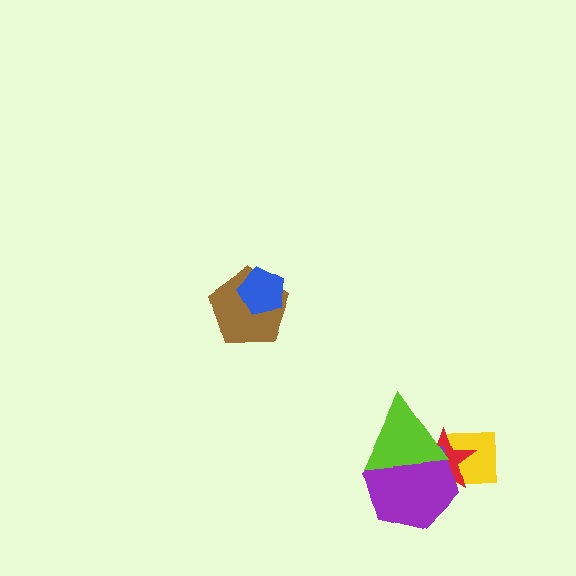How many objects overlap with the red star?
3 objects overlap with the red star.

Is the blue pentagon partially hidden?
No, no other shape covers it.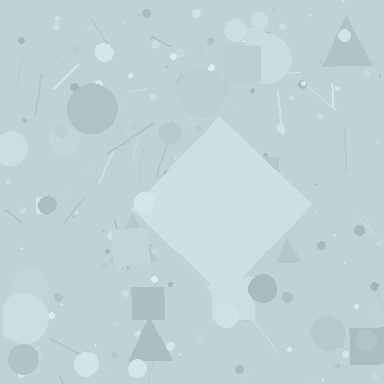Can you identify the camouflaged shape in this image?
The camouflaged shape is a diamond.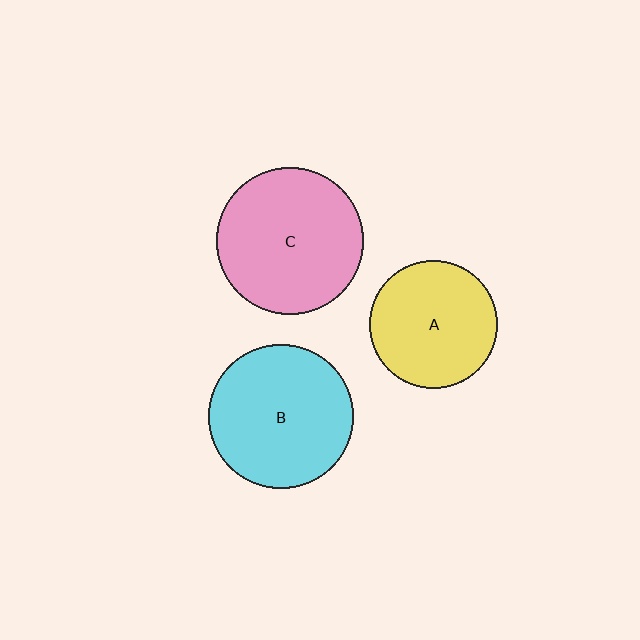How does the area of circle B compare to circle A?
Approximately 1.3 times.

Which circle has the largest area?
Circle C (pink).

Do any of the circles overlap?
No, none of the circles overlap.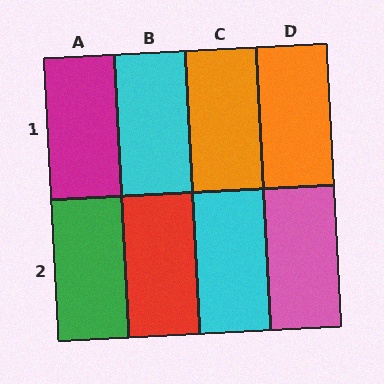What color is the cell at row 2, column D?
Pink.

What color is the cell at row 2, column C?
Cyan.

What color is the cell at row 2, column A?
Green.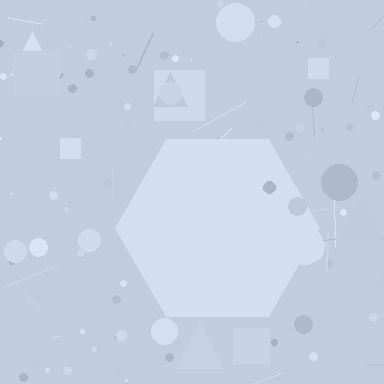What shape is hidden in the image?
A hexagon is hidden in the image.